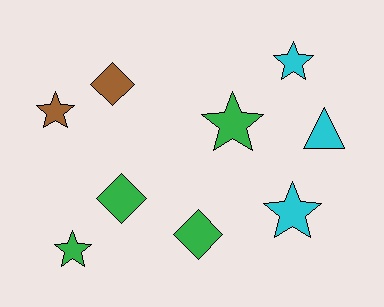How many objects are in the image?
There are 9 objects.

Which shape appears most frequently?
Star, with 5 objects.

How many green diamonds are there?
There are 2 green diamonds.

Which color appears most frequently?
Green, with 4 objects.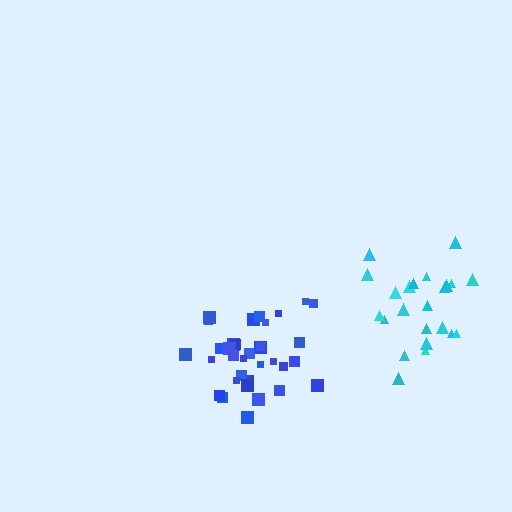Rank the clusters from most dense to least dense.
blue, cyan.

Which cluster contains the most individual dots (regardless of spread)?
Blue (34).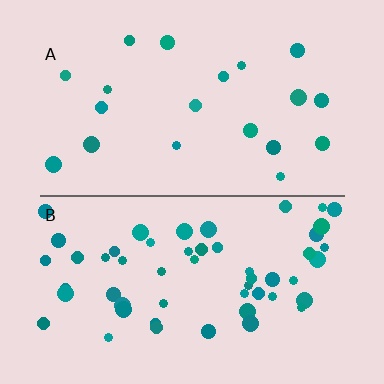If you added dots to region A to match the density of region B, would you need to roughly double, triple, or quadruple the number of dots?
Approximately triple.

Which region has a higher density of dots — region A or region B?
B (the bottom).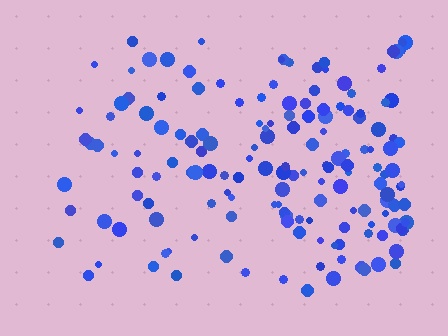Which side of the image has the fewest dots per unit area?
The left.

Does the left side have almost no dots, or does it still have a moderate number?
Still a moderate number, just noticeably fewer than the right.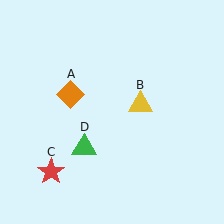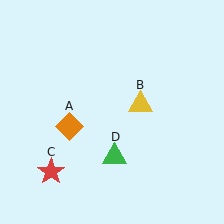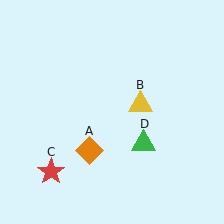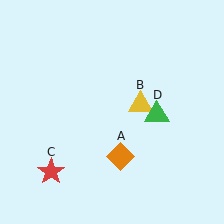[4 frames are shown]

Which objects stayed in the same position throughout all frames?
Yellow triangle (object B) and red star (object C) remained stationary.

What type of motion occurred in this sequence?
The orange diamond (object A), green triangle (object D) rotated counterclockwise around the center of the scene.